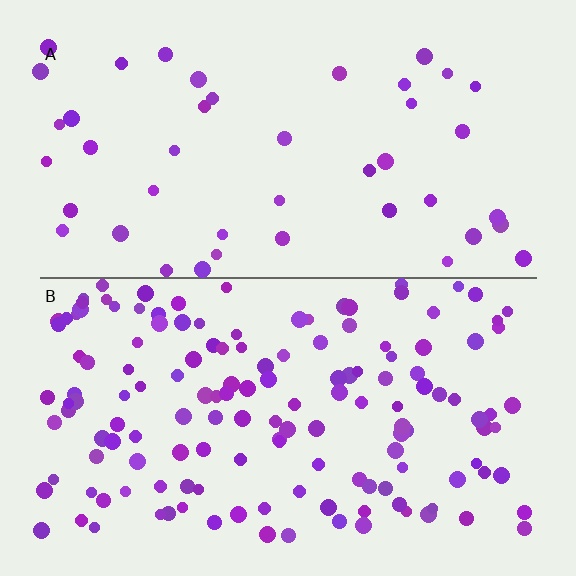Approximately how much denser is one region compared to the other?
Approximately 3.4× — region B over region A.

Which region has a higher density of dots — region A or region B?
B (the bottom).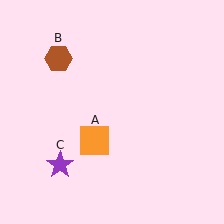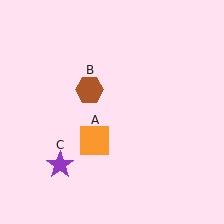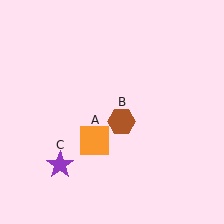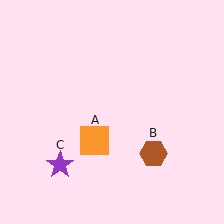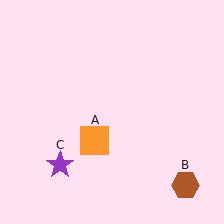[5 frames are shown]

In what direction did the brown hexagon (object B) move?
The brown hexagon (object B) moved down and to the right.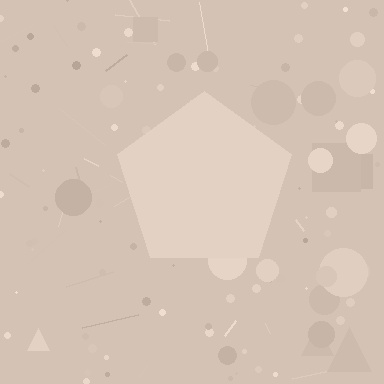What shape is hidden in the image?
A pentagon is hidden in the image.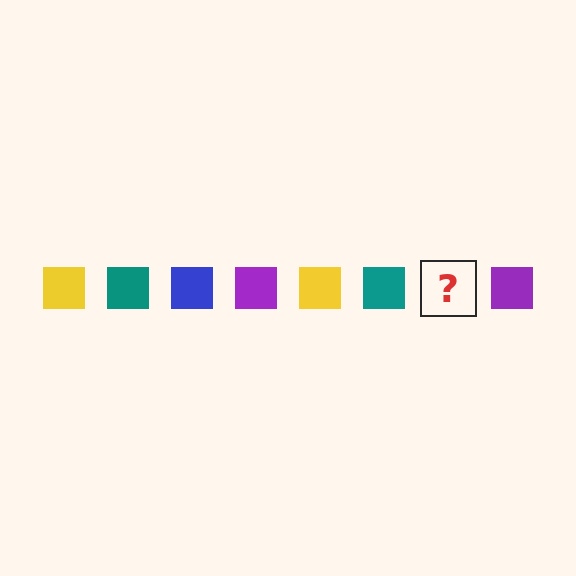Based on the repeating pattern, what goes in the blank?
The blank should be a blue square.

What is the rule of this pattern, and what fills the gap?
The rule is that the pattern cycles through yellow, teal, blue, purple squares. The gap should be filled with a blue square.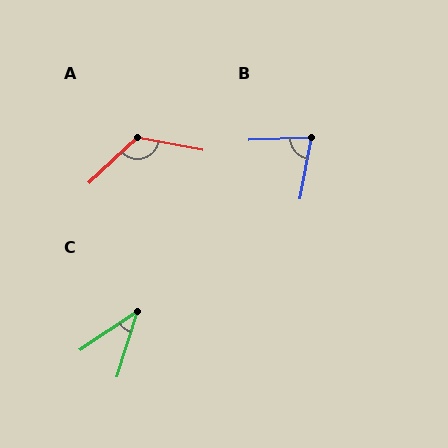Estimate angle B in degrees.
Approximately 77 degrees.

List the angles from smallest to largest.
C (39°), B (77°), A (126°).